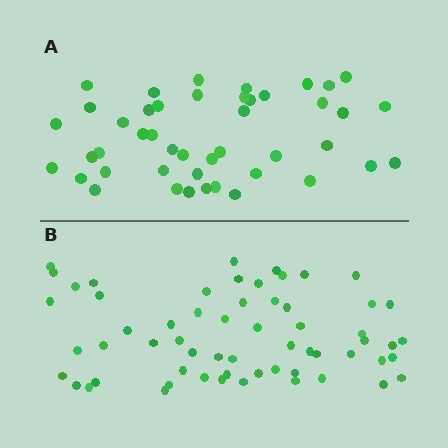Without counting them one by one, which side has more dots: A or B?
Region B (the bottom region) has more dots.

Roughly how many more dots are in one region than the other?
Region B has approximately 15 more dots than region A.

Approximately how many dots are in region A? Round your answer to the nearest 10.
About 40 dots. (The exact count is 45, which rounds to 40.)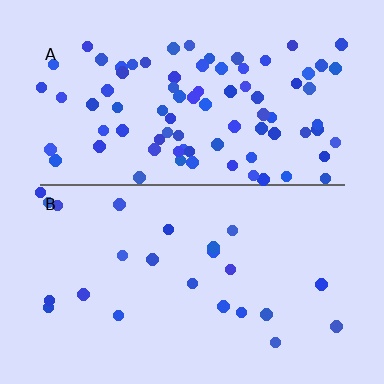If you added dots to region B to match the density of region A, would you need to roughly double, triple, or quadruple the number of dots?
Approximately quadruple.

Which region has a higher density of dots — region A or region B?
A (the top).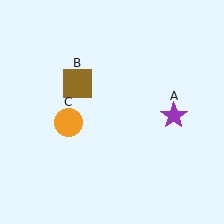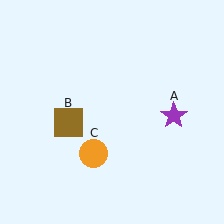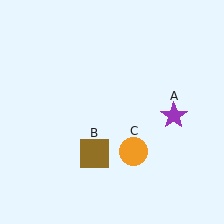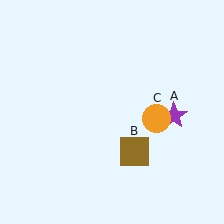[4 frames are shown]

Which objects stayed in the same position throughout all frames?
Purple star (object A) remained stationary.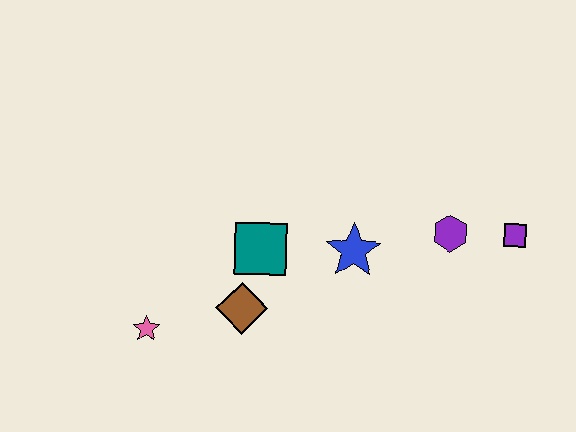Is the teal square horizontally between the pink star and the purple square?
Yes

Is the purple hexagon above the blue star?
Yes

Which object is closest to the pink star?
The brown diamond is closest to the pink star.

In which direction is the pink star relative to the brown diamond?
The pink star is to the left of the brown diamond.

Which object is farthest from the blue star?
The pink star is farthest from the blue star.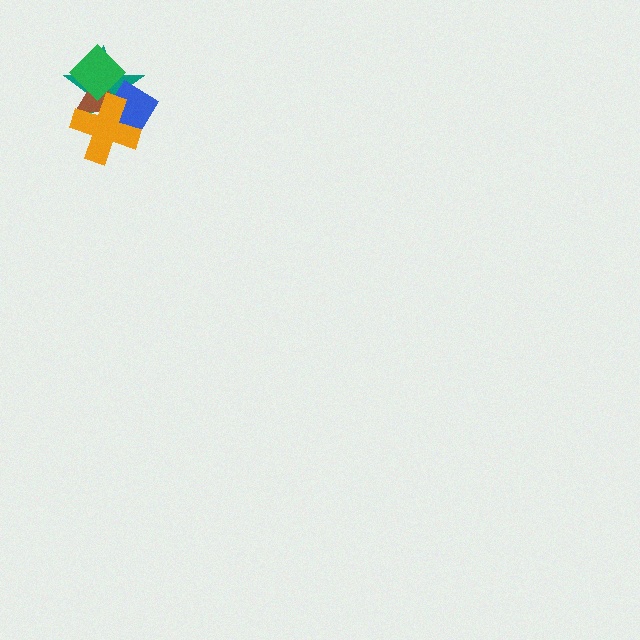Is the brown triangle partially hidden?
Yes, it is partially covered by another shape.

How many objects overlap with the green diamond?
3 objects overlap with the green diamond.